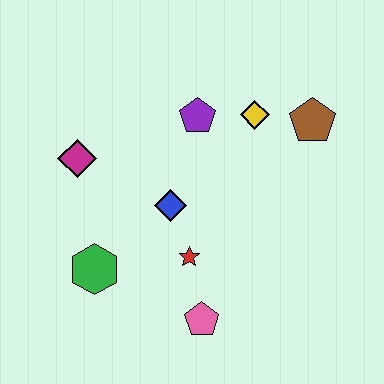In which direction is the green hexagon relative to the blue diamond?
The green hexagon is to the left of the blue diamond.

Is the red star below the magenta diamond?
Yes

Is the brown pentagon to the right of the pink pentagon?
Yes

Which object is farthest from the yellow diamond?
The green hexagon is farthest from the yellow diamond.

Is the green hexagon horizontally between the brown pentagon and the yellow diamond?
No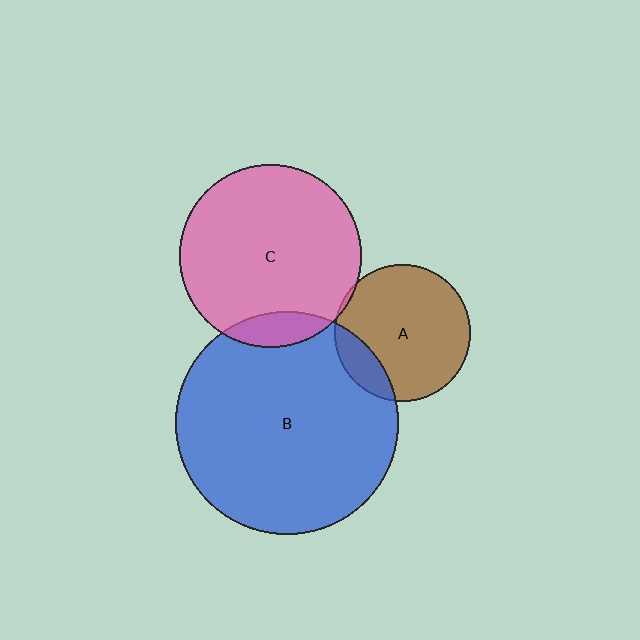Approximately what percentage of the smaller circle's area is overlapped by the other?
Approximately 5%.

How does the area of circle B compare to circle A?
Approximately 2.7 times.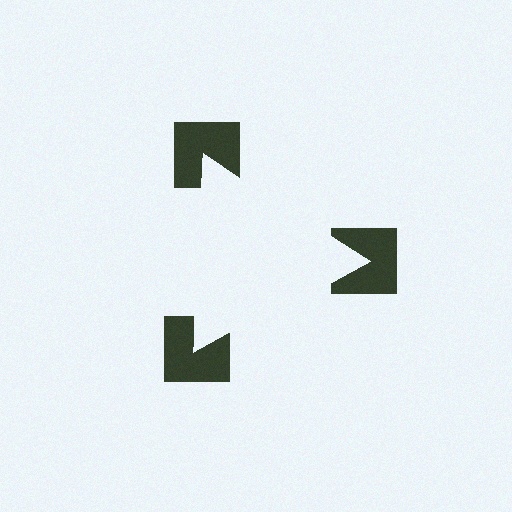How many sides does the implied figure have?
3 sides.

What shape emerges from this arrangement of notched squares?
An illusory triangle — its edges are inferred from the aligned wedge cuts in the notched squares, not physically drawn.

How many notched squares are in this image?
There are 3 — one at each vertex of the illusory triangle.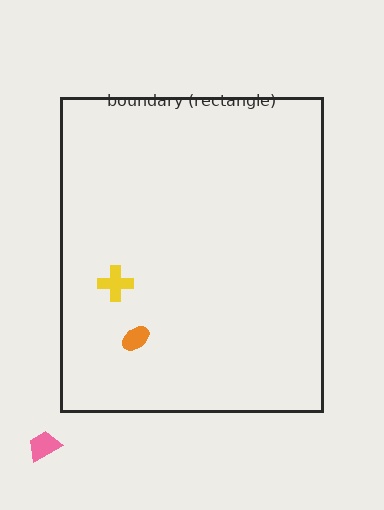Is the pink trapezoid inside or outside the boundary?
Outside.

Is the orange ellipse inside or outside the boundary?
Inside.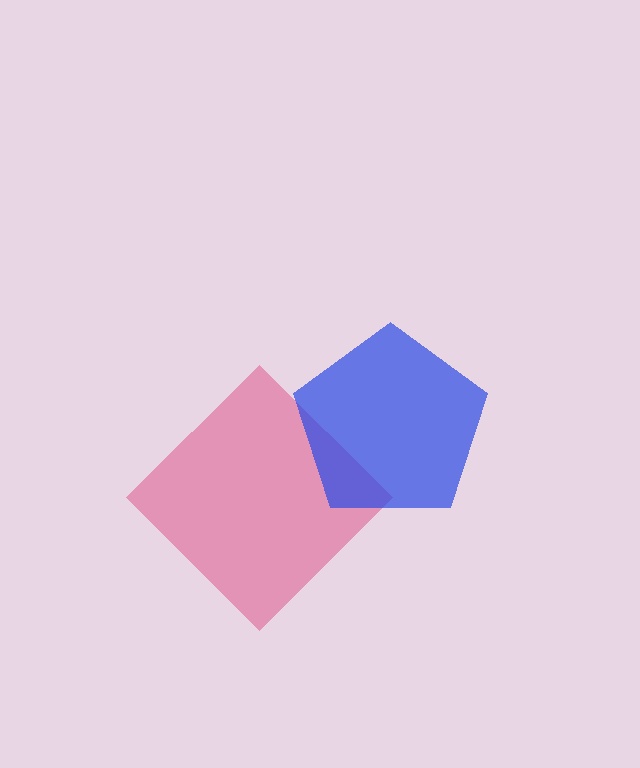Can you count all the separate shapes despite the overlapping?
Yes, there are 2 separate shapes.